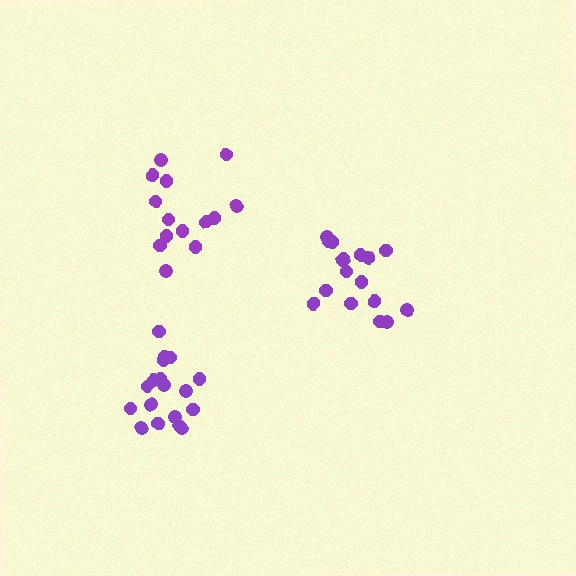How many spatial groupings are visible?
There are 3 spatial groupings.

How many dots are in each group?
Group 1: 18 dots, Group 2: 17 dots, Group 3: 14 dots (49 total).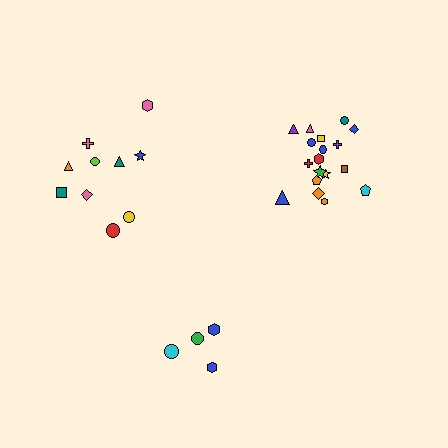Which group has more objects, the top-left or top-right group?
The top-right group.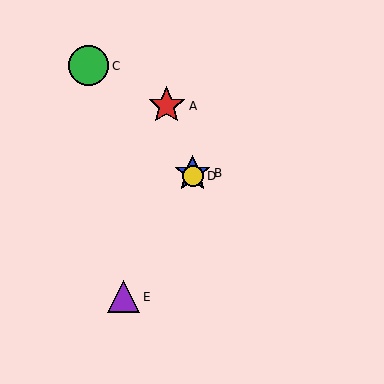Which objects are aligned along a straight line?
Objects A, B, D are aligned along a straight line.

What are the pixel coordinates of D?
Object D is at (193, 176).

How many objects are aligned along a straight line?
3 objects (A, B, D) are aligned along a straight line.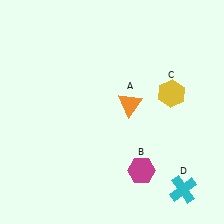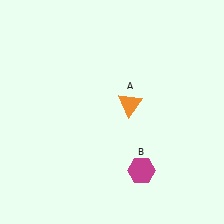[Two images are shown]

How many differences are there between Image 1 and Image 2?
There are 2 differences between the two images.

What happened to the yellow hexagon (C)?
The yellow hexagon (C) was removed in Image 2. It was in the top-right area of Image 1.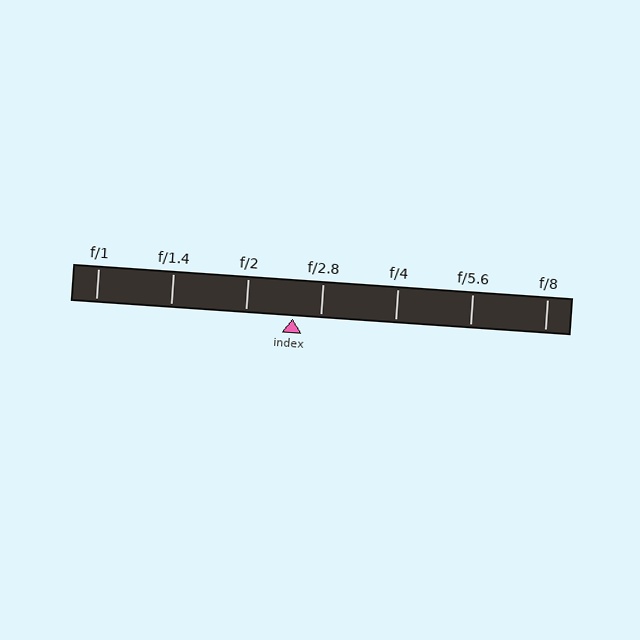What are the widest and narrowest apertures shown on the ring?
The widest aperture shown is f/1 and the narrowest is f/8.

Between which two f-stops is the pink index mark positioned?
The index mark is between f/2 and f/2.8.